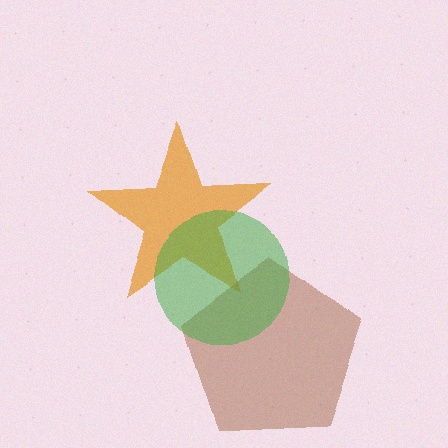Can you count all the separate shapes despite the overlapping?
Yes, there are 3 separate shapes.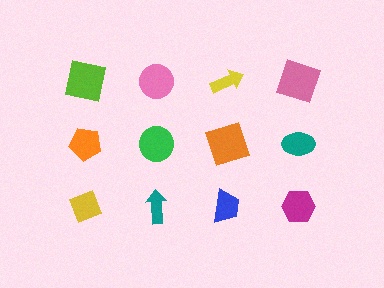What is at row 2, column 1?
An orange pentagon.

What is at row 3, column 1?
A yellow diamond.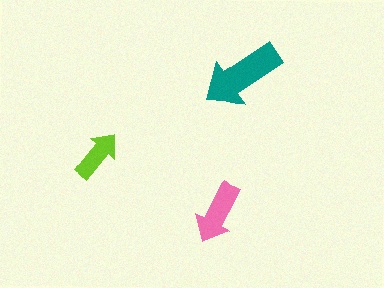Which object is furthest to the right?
The teal arrow is rightmost.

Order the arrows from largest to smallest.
the teal one, the pink one, the lime one.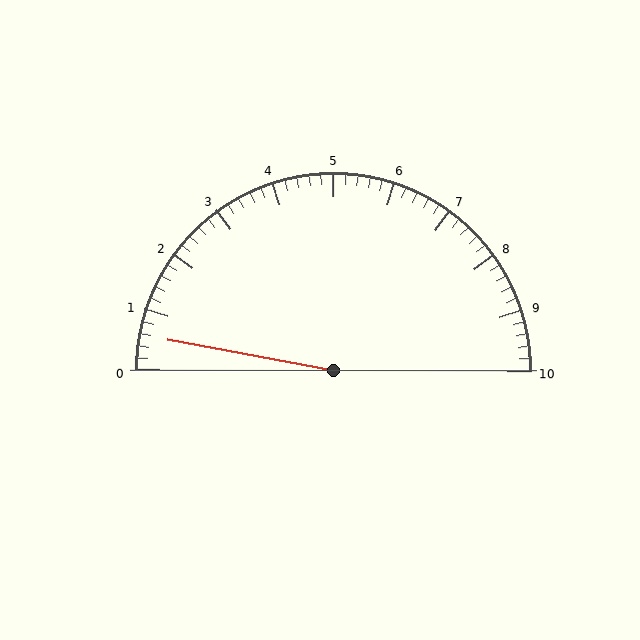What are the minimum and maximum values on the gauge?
The gauge ranges from 0 to 10.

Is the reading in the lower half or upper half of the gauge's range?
The reading is in the lower half of the range (0 to 10).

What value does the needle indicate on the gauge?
The needle indicates approximately 0.6.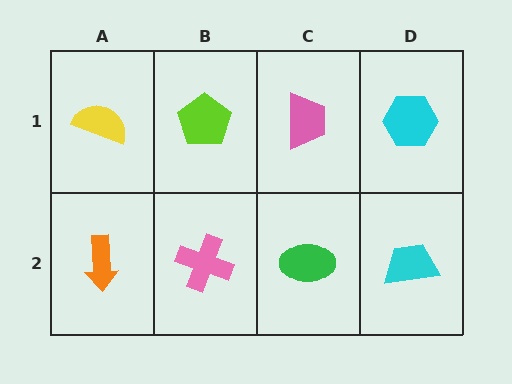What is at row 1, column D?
A cyan hexagon.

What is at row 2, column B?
A pink cross.